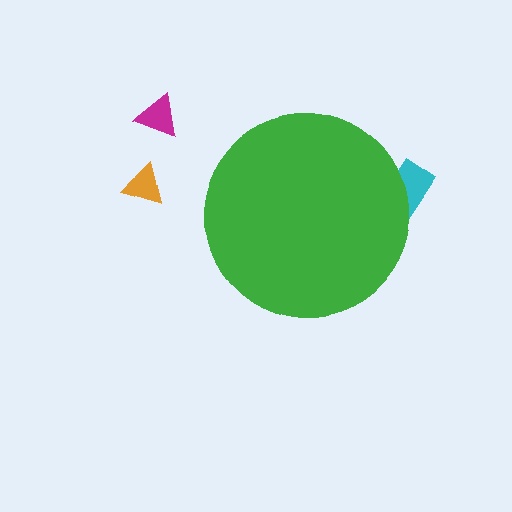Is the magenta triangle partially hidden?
No, the magenta triangle is fully visible.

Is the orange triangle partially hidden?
No, the orange triangle is fully visible.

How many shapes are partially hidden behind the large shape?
1 shape is partially hidden.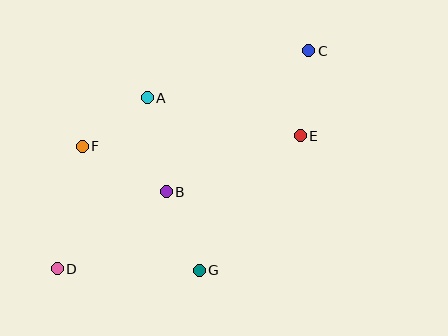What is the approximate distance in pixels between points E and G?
The distance between E and G is approximately 168 pixels.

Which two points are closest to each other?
Points A and F are closest to each other.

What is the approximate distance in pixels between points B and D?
The distance between B and D is approximately 133 pixels.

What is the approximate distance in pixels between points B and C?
The distance between B and C is approximately 200 pixels.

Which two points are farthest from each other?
Points C and D are farthest from each other.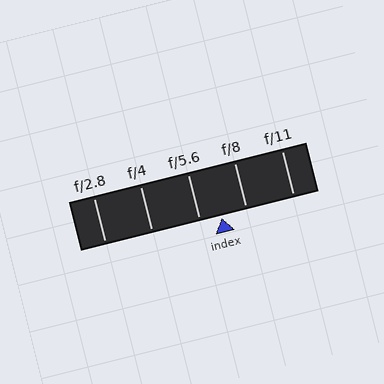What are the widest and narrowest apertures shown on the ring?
The widest aperture shown is f/2.8 and the narrowest is f/11.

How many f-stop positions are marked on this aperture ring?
There are 5 f-stop positions marked.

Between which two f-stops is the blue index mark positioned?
The index mark is between f/5.6 and f/8.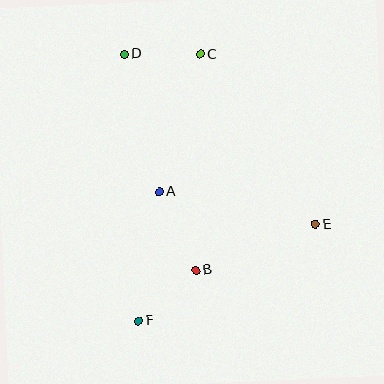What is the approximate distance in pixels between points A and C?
The distance between A and C is approximately 143 pixels.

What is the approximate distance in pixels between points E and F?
The distance between E and F is approximately 201 pixels.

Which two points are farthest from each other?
Points C and F are farthest from each other.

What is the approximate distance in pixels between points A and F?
The distance between A and F is approximately 131 pixels.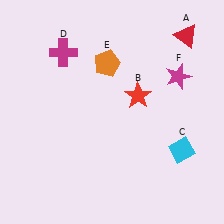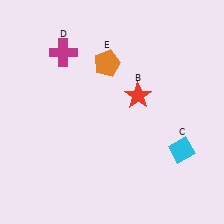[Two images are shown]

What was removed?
The red triangle (A), the magenta star (F) were removed in Image 2.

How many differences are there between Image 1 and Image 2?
There are 2 differences between the two images.